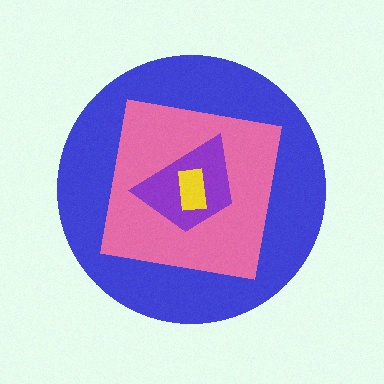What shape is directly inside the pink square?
The purple trapezoid.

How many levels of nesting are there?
4.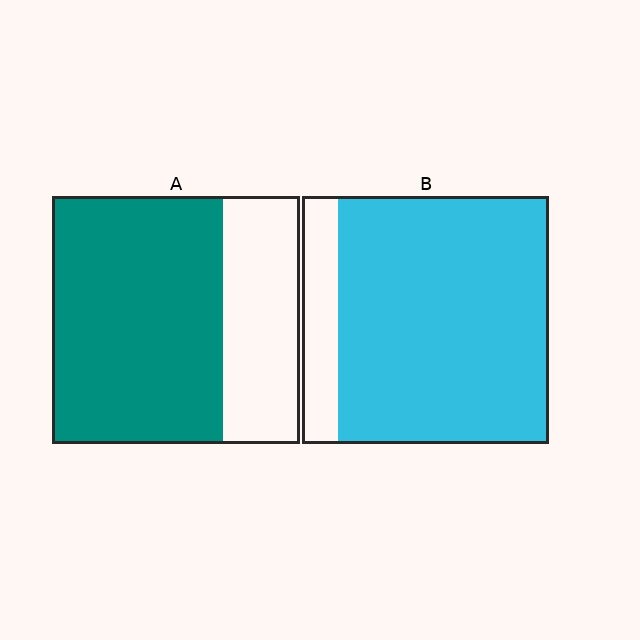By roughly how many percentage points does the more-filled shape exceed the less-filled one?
By roughly 15 percentage points (B over A).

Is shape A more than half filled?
Yes.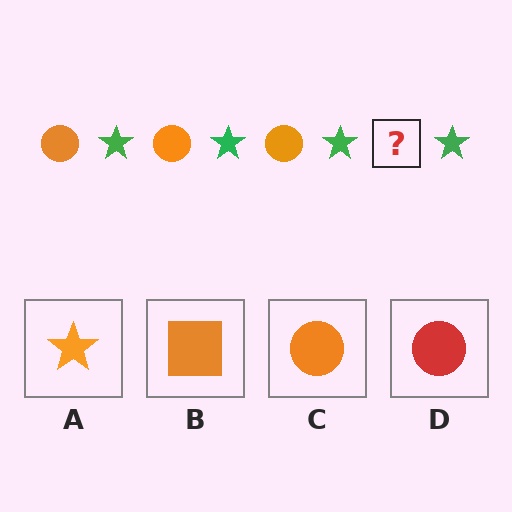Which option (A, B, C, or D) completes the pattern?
C.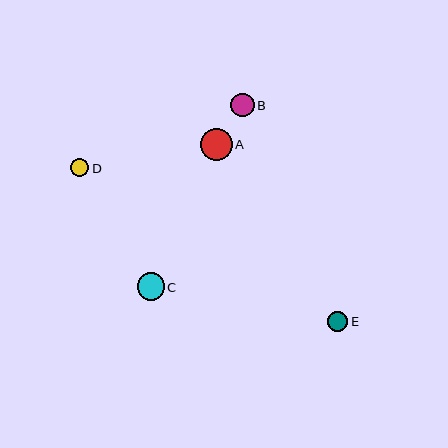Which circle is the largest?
Circle A is the largest with a size of approximately 32 pixels.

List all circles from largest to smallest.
From largest to smallest: A, C, B, E, D.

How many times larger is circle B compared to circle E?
Circle B is approximately 1.2 times the size of circle E.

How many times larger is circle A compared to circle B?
Circle A is approximately 1.4 times the size of circle B.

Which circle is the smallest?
Circle D is the smallest with a size of approximately 18 pixels.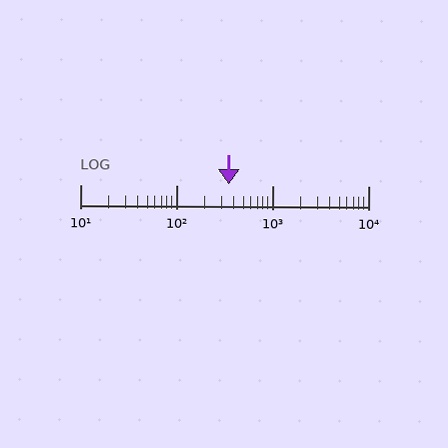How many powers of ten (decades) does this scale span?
The scale spans 3 decades, from 10 to 10000.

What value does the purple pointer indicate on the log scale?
The pointer indicates approximately 350.